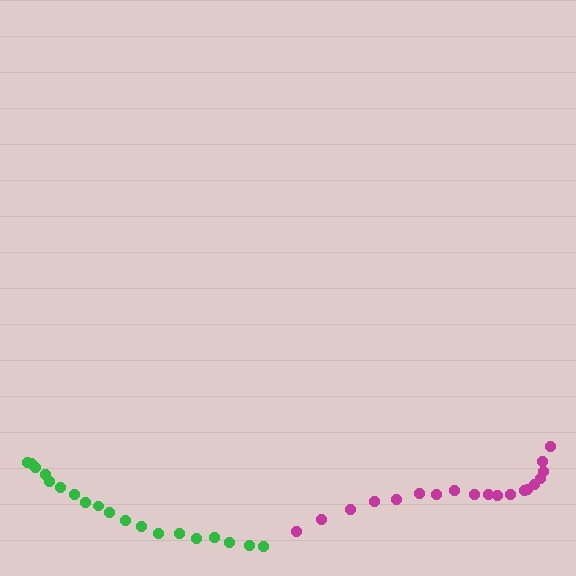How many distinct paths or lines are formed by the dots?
There are 2 distinct paths.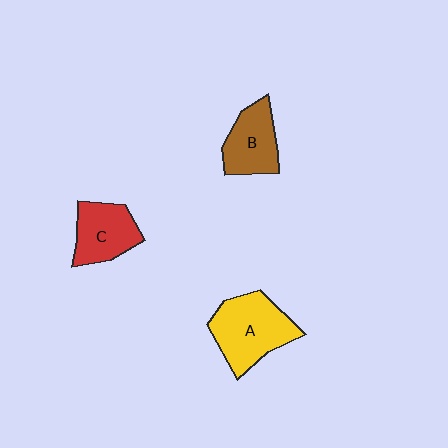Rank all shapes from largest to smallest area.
From largest to smallest: A (yellow), C (red), B (brown).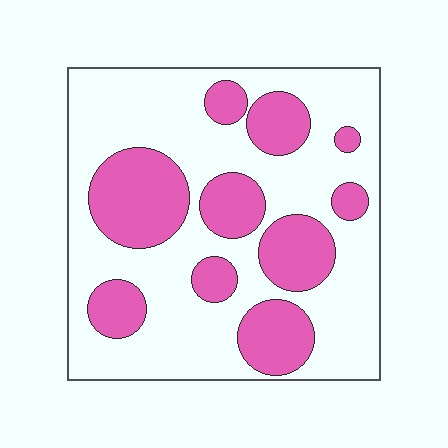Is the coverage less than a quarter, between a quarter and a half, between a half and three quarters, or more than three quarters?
Between a quarter and a half.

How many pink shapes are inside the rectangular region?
10.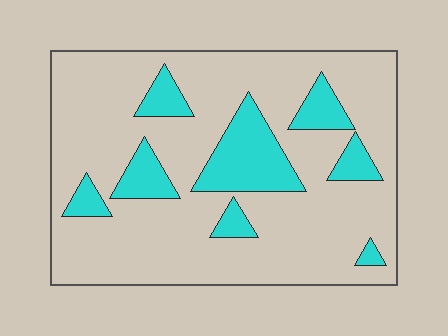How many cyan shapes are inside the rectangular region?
8.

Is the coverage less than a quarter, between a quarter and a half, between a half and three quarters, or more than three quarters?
Less than a quarter.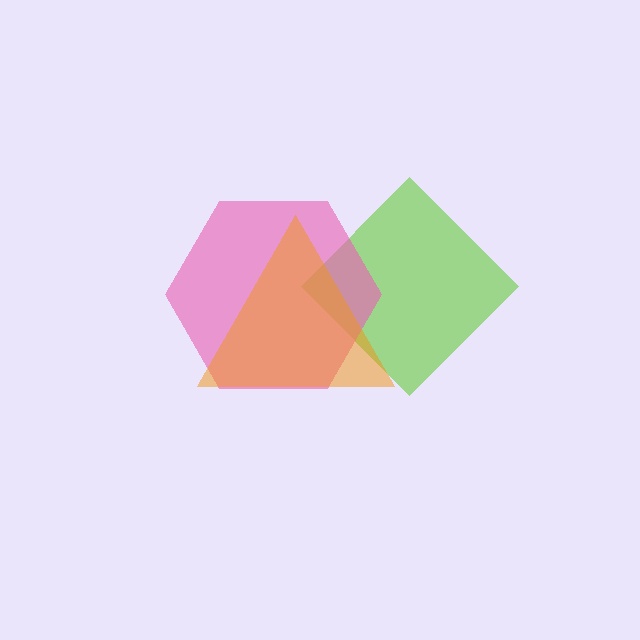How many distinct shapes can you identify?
There are 3 distinct shapes: a lime diamond, a pink hexagon, an orange triangle.